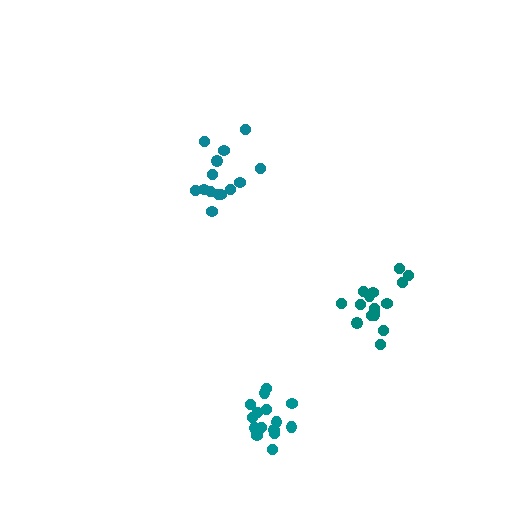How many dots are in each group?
Group 1: 15 dots, Group 2: 14 dots, Group 3: 16 dots (45 total).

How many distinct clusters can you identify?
There are 3 distinct clusters.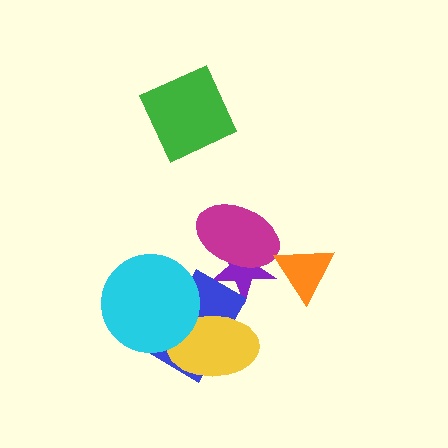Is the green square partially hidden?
No, no other shape covers it.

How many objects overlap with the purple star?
3 objects overlap with the purple star.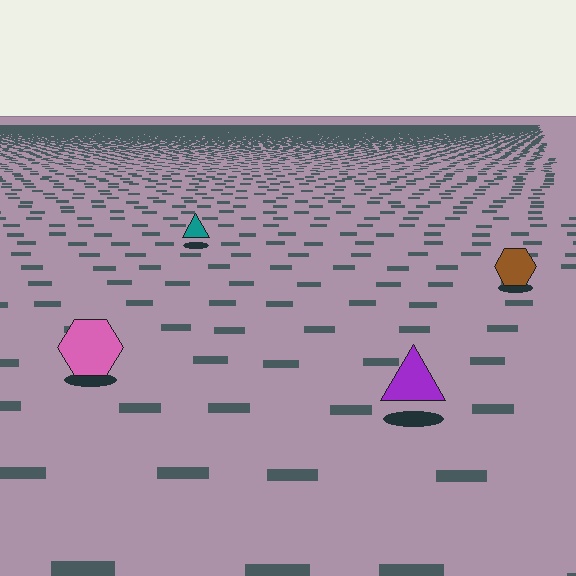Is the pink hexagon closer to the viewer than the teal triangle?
Yes. The pink hexagon is closer — you can tell from the texture gradient: the ground texture is coarser near it.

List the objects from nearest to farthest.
From nearest to farthest: the purple triangle, the pink hexagon, the brown hexagon, the teal triangle.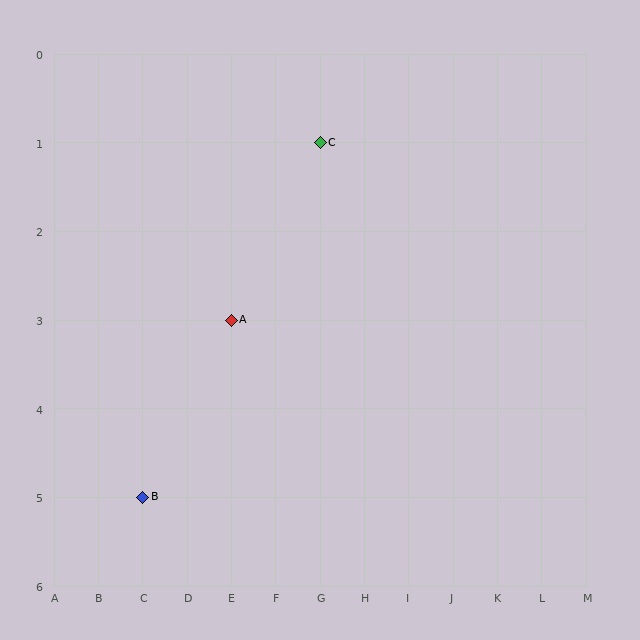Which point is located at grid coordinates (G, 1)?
Point C is at (G, 1).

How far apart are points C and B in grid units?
Points C and B are 4 columns and 4 rows apart (about 5.7 grid units diagonally).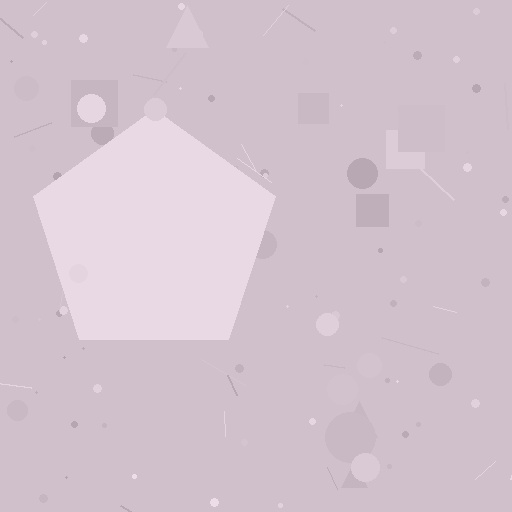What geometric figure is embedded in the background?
A pentagon is embedded in the background.